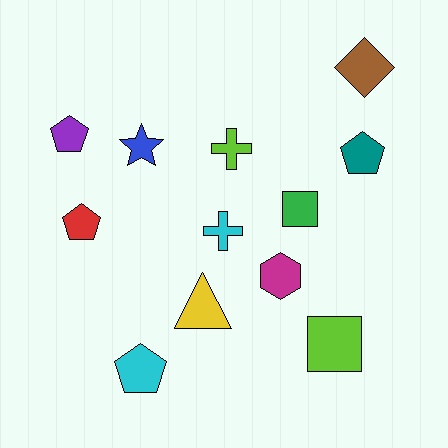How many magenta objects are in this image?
There is 1 magenta object.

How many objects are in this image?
There are 12 objects.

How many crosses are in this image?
There are 2 crosses.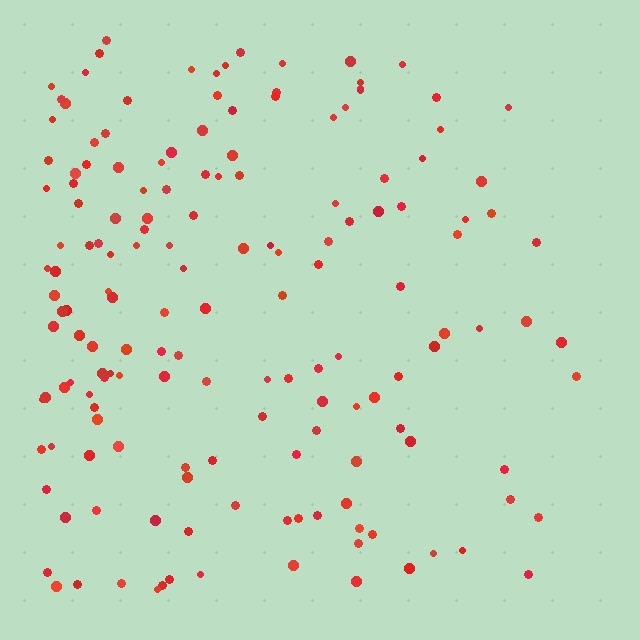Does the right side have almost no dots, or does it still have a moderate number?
Still a moderate number, just noticeably fewer than the left.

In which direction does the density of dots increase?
From right to left, with the left side densest.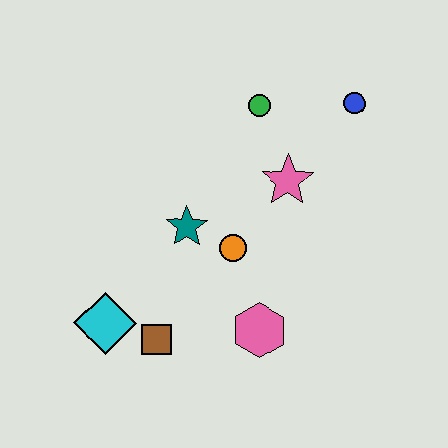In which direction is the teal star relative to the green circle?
The teal star is below the green circle.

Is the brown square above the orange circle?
No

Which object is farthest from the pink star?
The cyan diamond is farthest from the pink star.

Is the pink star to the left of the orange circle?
No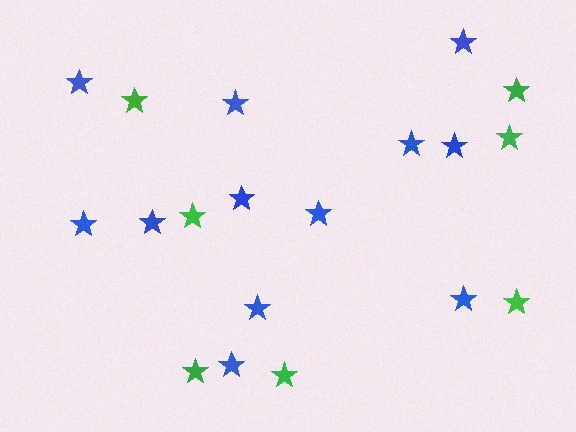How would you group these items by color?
There are 2 groups: one group of green stars (7) and one group of blue stars (12).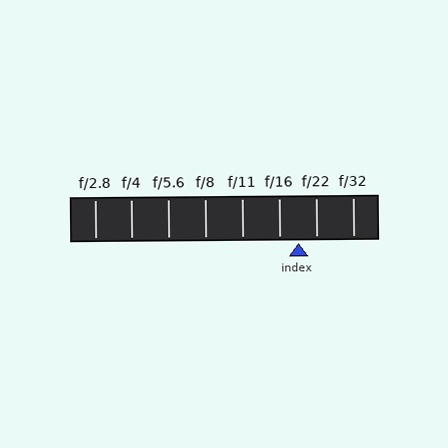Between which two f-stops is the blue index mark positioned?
The index mark is between f/16 and f/22.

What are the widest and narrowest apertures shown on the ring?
The widest aperture shown is f/2.8 and the narrowest is f/32.